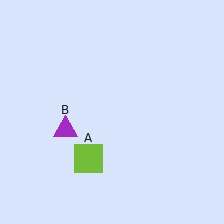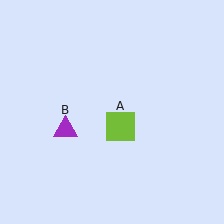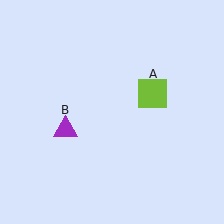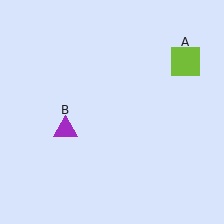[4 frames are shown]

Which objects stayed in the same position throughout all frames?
Purple triangle (object B) remained stationary.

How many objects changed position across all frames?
1 object changed position: lime square (object A).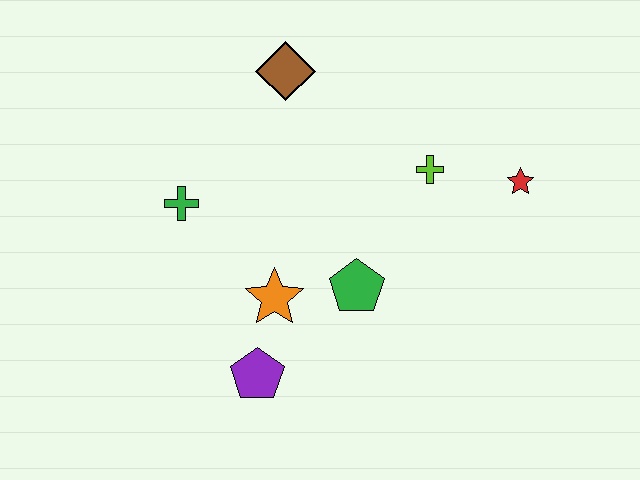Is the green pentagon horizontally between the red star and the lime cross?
No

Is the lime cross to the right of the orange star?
Yes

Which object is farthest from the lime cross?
The purple pentagon is farthest from the lime cross.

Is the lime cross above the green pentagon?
Yes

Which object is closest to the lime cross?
The red star is closest to the lime cross.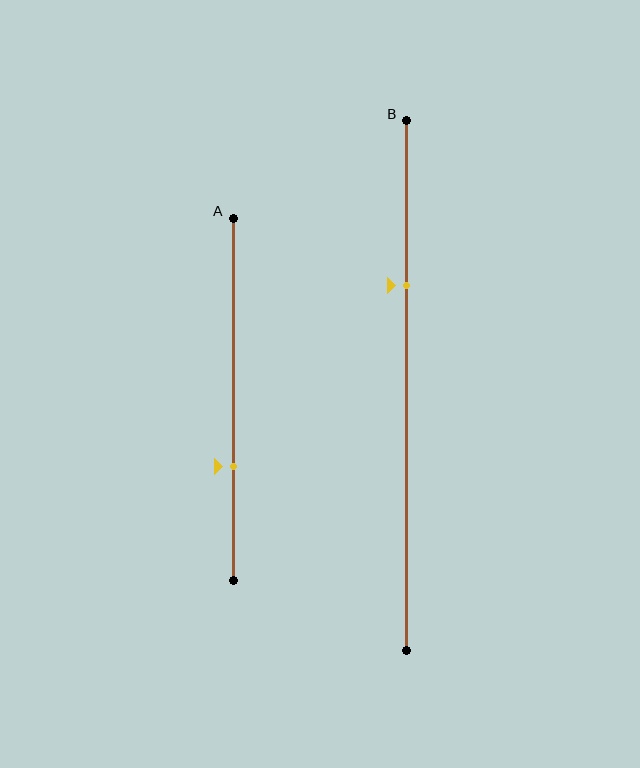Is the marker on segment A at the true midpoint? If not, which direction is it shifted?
No, the marker on segment A is shifted downward by about 19% of the segment length.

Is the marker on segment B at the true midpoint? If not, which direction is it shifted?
No, the marker on segment B is shifted upward by about 19% of the segment length.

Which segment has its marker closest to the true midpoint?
Segment A has its marker closest to the true midpoint.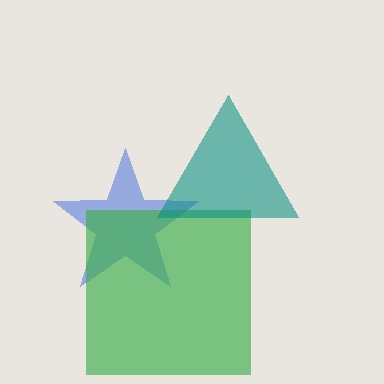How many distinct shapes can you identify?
There are 3 distinct shapes: a blue star, a green square, a teal triangle.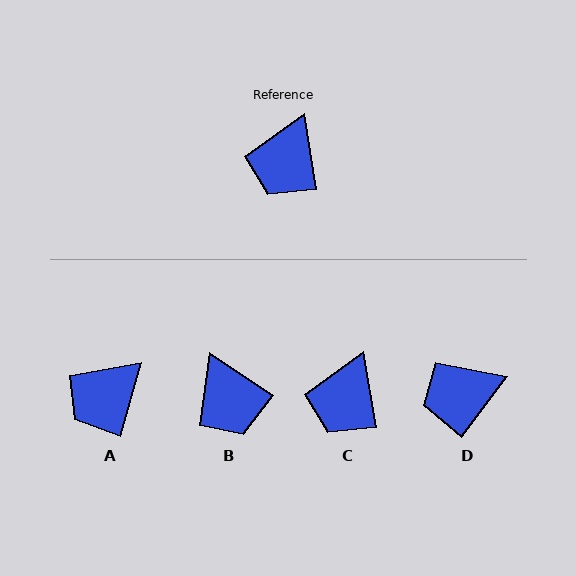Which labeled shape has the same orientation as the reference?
C.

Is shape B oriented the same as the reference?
No, it is off by about 47 degrees.